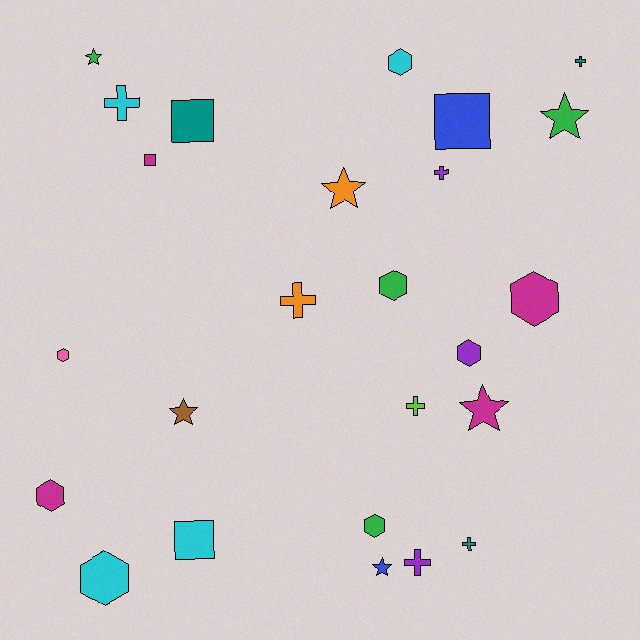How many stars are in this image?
There are 6 stars.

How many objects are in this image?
There are 25 objects.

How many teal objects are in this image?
There are 3 teal objects.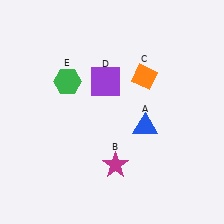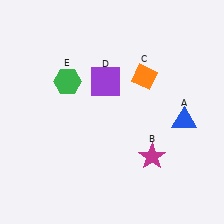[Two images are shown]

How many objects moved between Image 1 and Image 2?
2 objects moved between the two images.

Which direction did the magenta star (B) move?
The magenta star (B) moved right.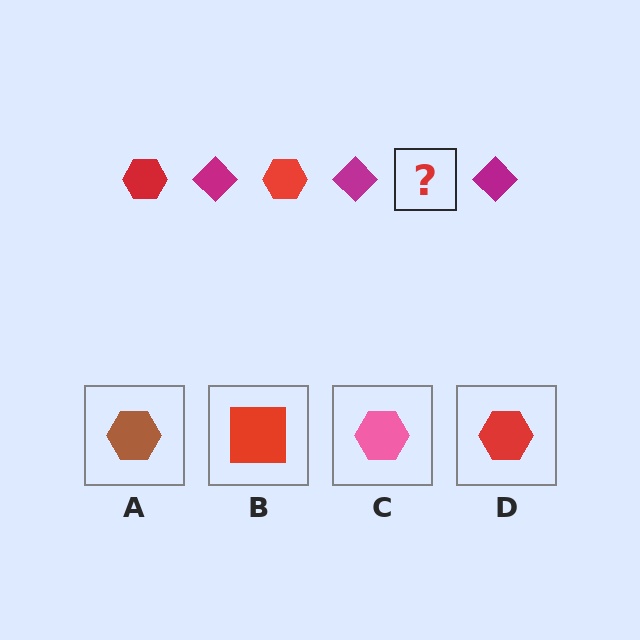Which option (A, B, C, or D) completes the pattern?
D.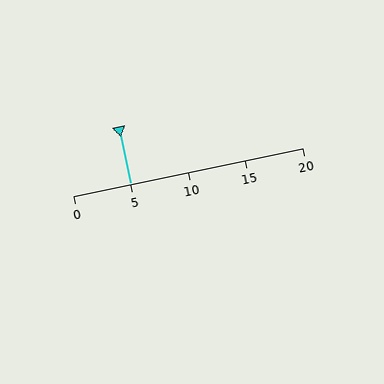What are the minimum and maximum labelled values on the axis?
The axis runs from 0 to 20.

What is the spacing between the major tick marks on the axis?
The major ticks are spaced 5 apart.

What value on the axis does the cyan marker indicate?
The marker indicates approximately 5.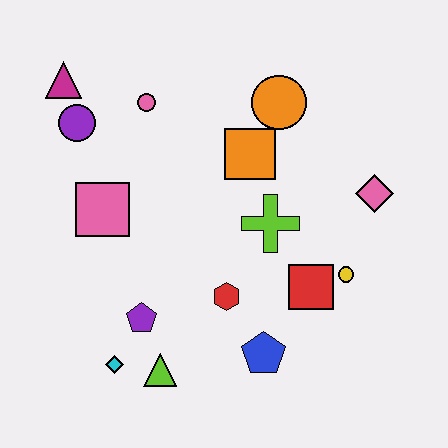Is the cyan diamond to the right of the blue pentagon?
No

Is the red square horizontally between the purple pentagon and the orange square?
No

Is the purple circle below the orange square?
No